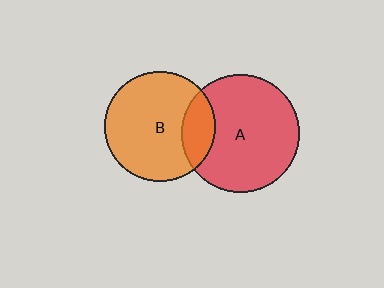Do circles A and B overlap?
Yes.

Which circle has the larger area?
Circle A (red).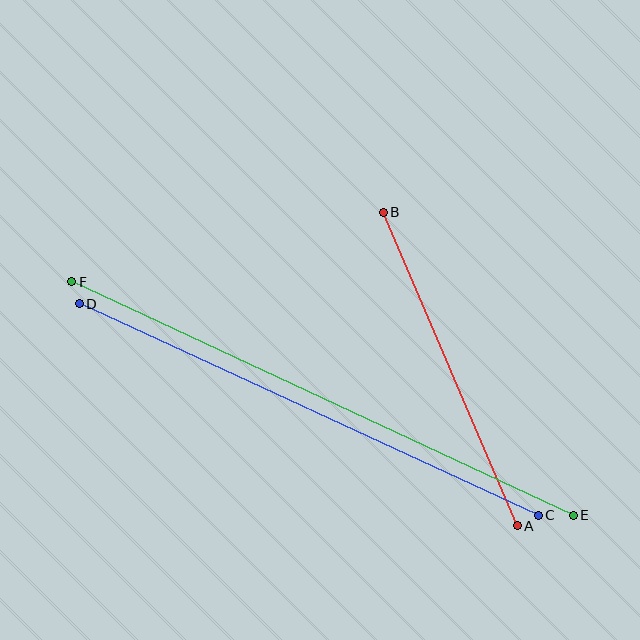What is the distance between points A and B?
The distance is approximately 341 pixels.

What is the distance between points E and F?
The distance is approximately 553 pixels.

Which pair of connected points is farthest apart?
Points E and F are farthest apart.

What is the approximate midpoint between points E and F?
The midpoint is at approximately (322, 398) pixels.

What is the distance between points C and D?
The distance is approximately 505 pixels.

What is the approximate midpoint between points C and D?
The midpoint is at approximately (309, 409) pixels.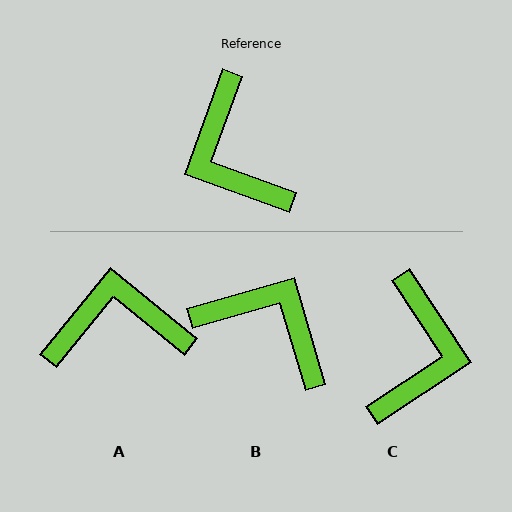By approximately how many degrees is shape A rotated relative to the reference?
Approximately 110 degrees clockwise.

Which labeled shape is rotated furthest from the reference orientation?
B, about 144 degrees away.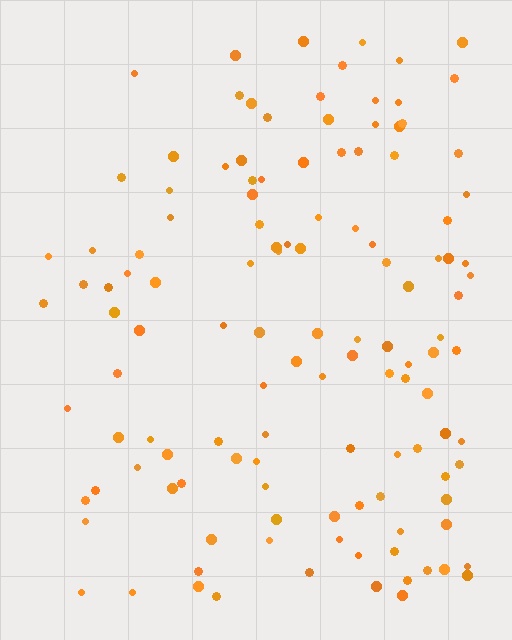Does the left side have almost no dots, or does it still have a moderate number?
Still a moderate number, just noticeably fewer than the right.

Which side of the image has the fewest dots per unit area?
The left.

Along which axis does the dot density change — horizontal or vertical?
Horizontal.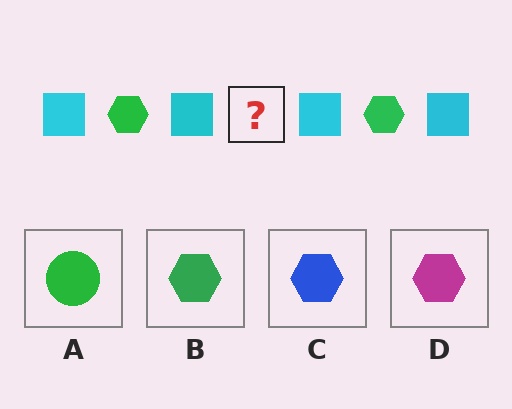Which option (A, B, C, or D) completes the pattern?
B.